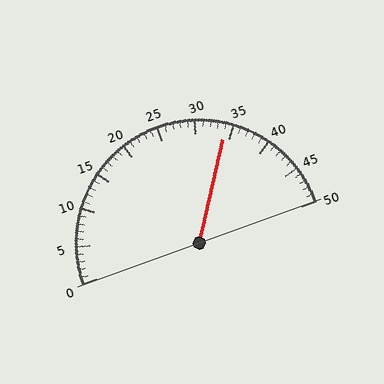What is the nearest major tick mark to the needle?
The nearest major tick mark is 35.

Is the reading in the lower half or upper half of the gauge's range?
The reading is in the upper half of the range (0 to 50).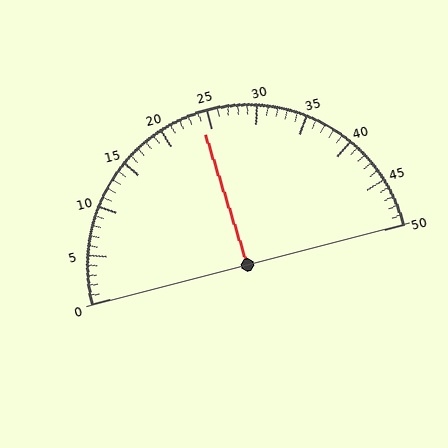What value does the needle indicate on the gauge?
The needle indicates approximately 24.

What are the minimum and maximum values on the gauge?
The gauge ranges from 0 to 50.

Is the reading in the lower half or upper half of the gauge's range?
The reading is in the lower half of the range (0 to 50).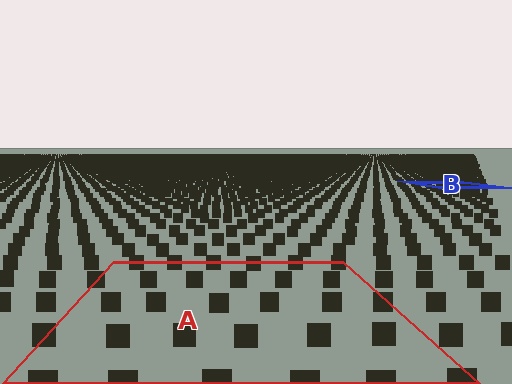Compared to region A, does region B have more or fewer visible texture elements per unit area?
Region B has more texture elements per unit area — they are packed more densely because it is farther away.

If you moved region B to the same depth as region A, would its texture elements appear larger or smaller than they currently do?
They would appear larger. At a closer depth, the same texture elements are projected at a bigger on-screen size.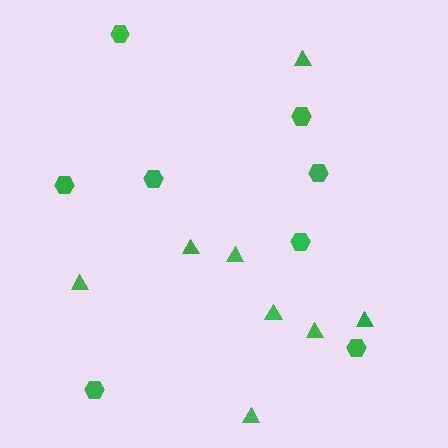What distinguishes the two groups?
There are 2 groups: one group of triangles (8) and one group of hexagons (8).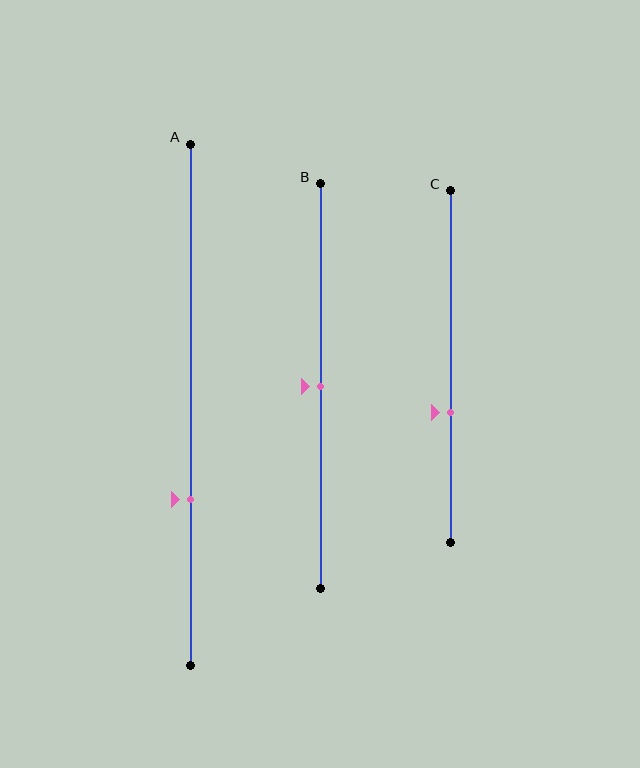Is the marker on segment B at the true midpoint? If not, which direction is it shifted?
Yes, the marker on segment B is at the true midpoint.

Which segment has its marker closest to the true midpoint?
Segment B has its marker closest to the true midpoint.